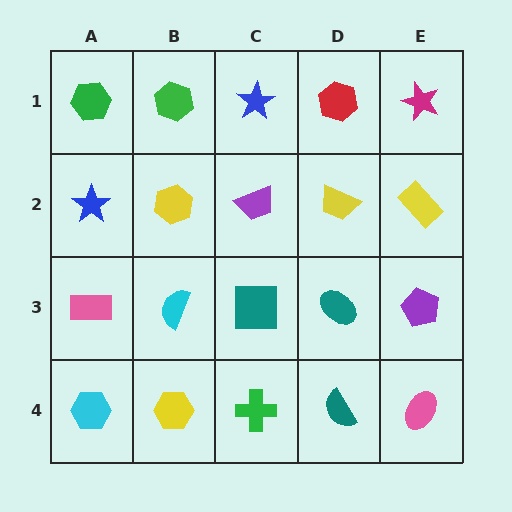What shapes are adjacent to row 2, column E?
A magenta star (row 1, column E), a purple pentagon (row 3, column E), a yellow trapezoid (row 2, column D).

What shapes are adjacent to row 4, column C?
A teal square (row 3, column C), a yellow hexagon (row 4, column B), a teal semicircle (row 4, column D).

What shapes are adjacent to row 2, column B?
A green hexagon (row 1, column B), a cyan semicircle (row 3, column B), a blue star (row 2, column A), a purple trapezoid (row 2, column C).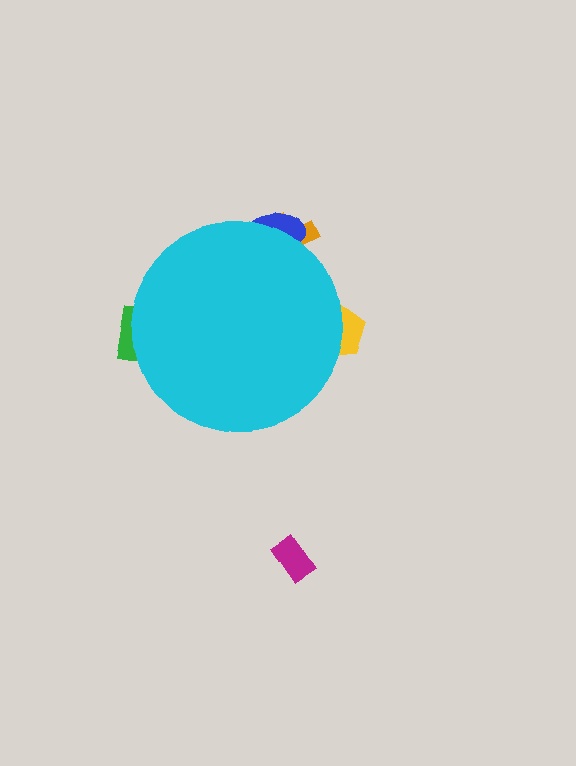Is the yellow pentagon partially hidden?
Yes, the yellow pentagon is partially hidden behind the cyan circle.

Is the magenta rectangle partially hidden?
No, the magenta rectangle is fully visible.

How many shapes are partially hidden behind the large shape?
4 shapes are partially hidden.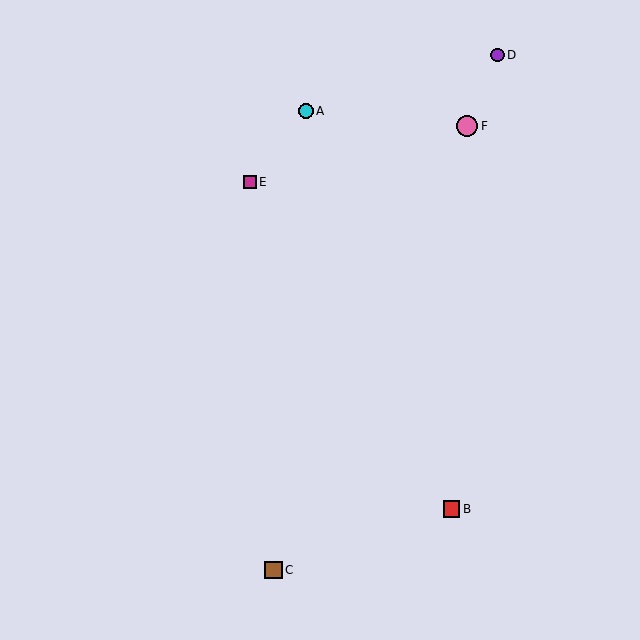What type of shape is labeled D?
Shape D is a purple circle.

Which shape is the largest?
The pink circle (labeled F) is the largest.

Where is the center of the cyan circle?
The center of the cyan circle is at (306, 111).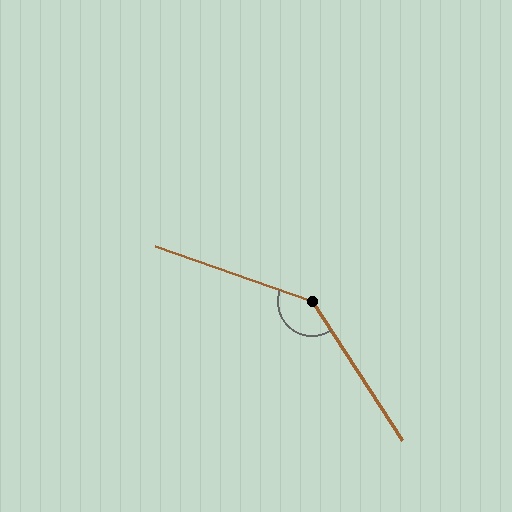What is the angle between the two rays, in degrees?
Approximately 142 degrees.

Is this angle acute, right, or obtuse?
It is obtuse.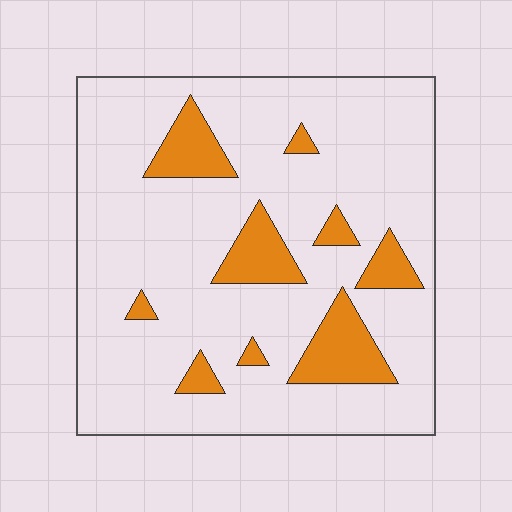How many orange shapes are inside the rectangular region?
9.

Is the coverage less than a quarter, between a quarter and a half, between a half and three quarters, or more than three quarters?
Less than a quarter.